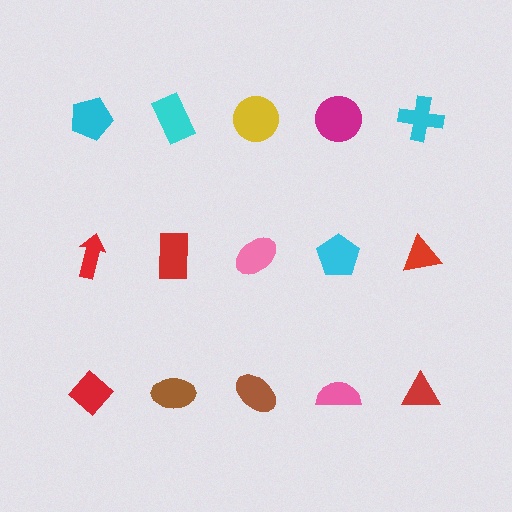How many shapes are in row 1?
5 shapes.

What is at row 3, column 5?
A red triangle.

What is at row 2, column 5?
A red triangle.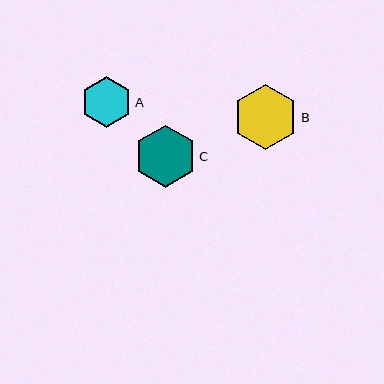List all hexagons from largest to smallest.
From largest to smallest: B, C, A.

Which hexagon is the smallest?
Hexagon A is the smallest with a size of approximately 51 pixels.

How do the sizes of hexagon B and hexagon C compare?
Hexagon B and hexagon C are approximately the same size.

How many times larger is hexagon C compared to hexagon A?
Hexagon C is approximately 1.2 times the size of hexagon A.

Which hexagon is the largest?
Hexagon B is the largest with a size of approximately 65 pixels.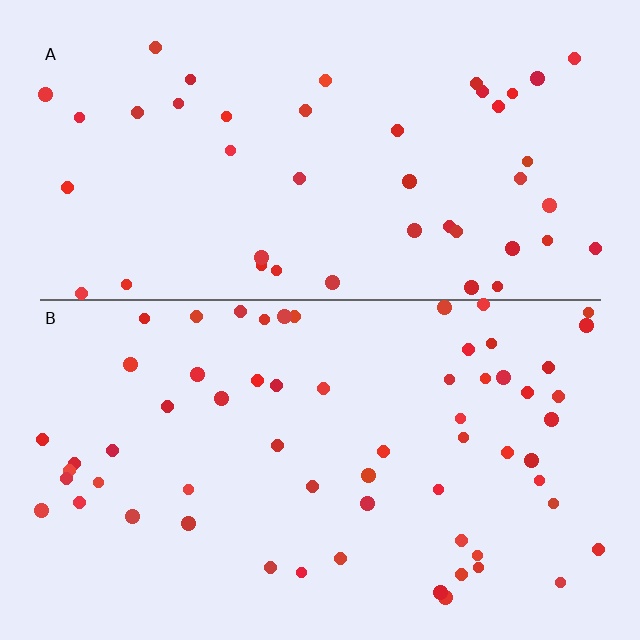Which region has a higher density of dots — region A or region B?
B (the bottom).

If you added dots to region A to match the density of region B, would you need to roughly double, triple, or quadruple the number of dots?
Approximately double.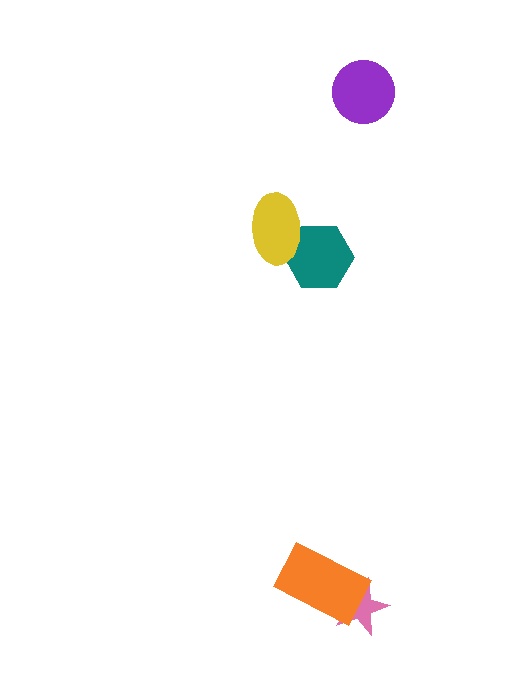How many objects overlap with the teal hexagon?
1 object overlaps with the teal hexagon.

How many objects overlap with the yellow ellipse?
1 object overlaps with the yellow ellipse.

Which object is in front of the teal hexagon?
The yellow ellipse is in front of the teal hexagon.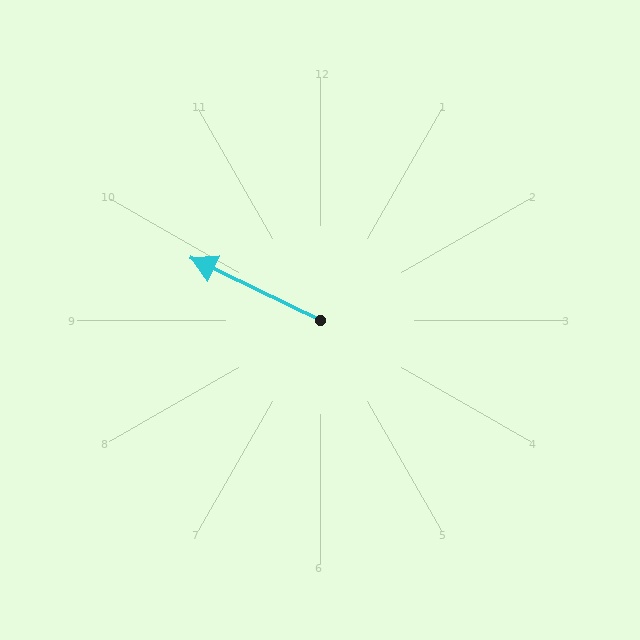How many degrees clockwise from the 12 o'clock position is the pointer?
Approximately 296 degrees.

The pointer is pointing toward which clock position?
Roughly 10 o'clock.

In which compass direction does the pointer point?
Northwest.